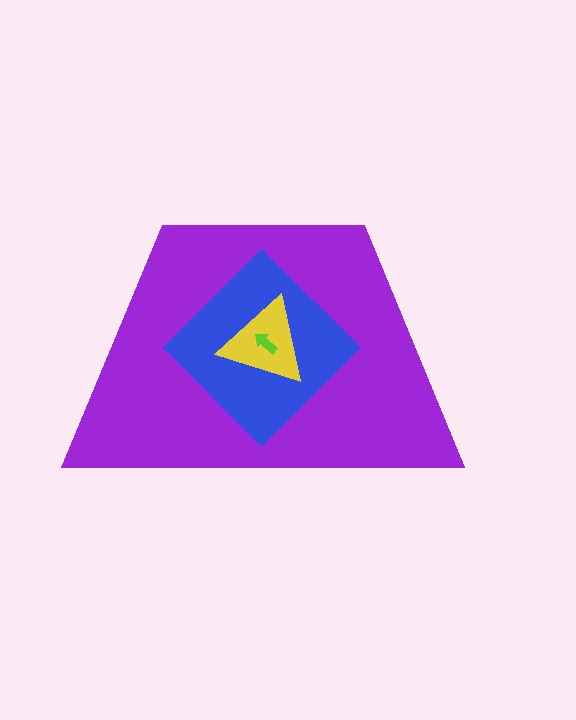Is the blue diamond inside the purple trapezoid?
Yes.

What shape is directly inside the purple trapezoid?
The blue diamond.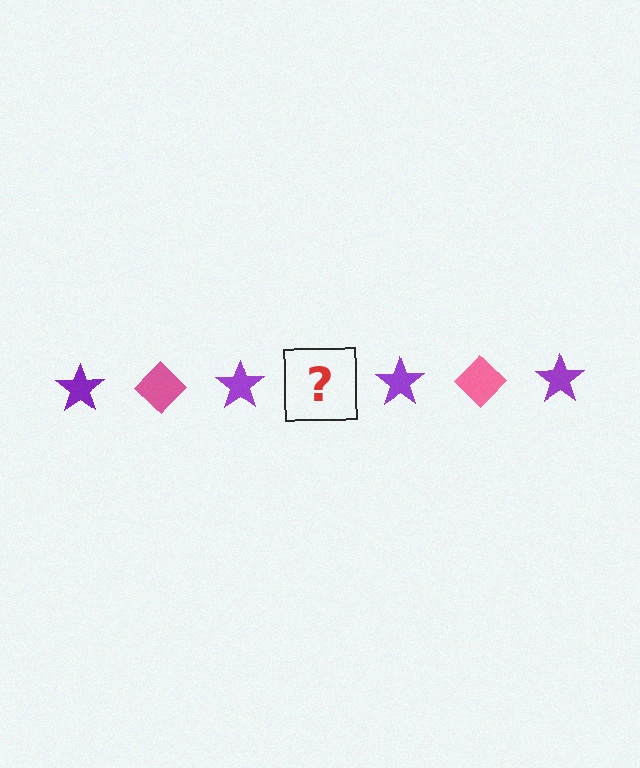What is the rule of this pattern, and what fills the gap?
The rule is that the pattern alternates between purple star and pink diamond. The gap should be filled with a pink diamond.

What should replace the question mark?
The question mark should be replaced with a pink diamond.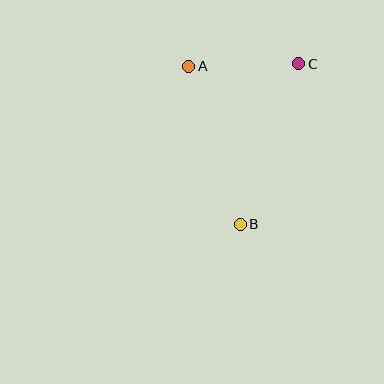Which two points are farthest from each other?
Points B and C are farthest from each other.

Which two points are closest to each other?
Points A and C are closest to each other.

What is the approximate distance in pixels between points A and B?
The distance between A and B is approximately 166 pixels.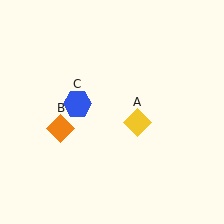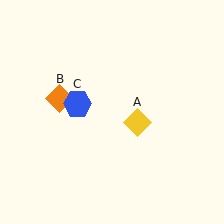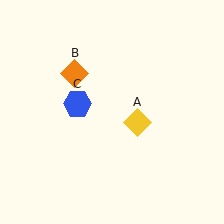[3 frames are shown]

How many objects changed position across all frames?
1 object changed position: orange diamond (object B).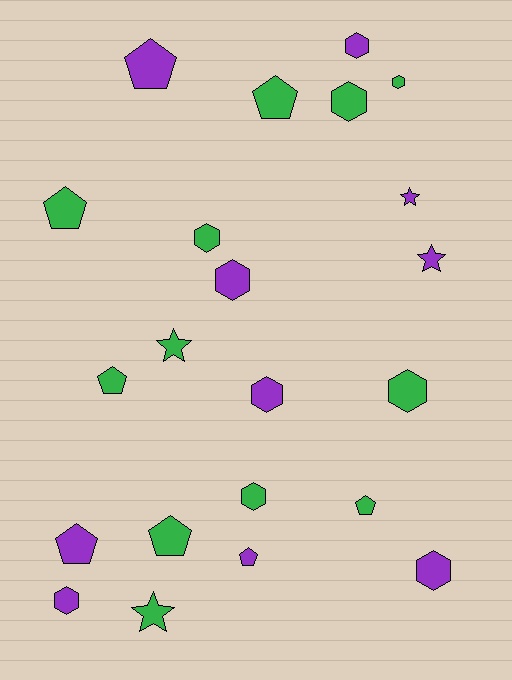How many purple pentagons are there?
There are 3 purple pentagons.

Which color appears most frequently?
Green, with 12 objects.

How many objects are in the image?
There are 22 objects.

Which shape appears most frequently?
Hexagon, with 10 objects.